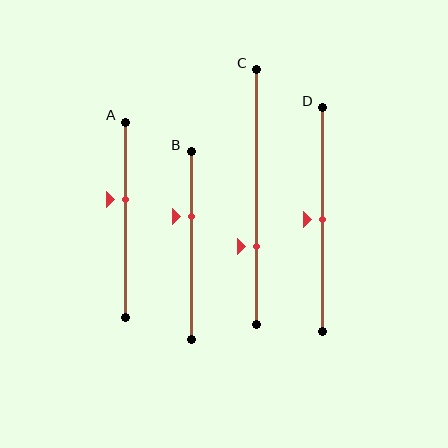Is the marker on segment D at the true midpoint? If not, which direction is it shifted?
Yes, the marker on segment D is at the true midpoint.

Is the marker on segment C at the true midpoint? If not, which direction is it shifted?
No, the marker on segment C is shifted downward by about 19% of the segment length.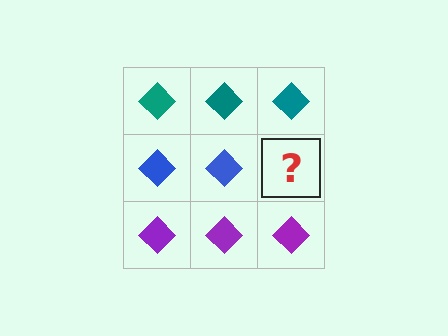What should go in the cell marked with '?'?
The missing cell should contain a blue diamond.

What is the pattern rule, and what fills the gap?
The rule is that each row has a consistent color. The gap should be filled with a blue diamond.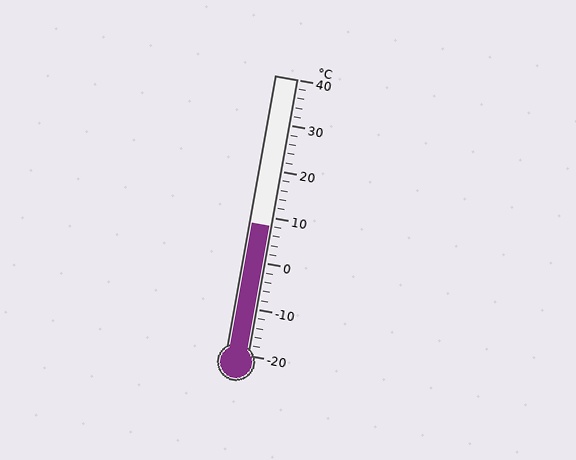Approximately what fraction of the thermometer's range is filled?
The thermometer is filled to approximately 45% of its range.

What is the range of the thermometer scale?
The thermometer scale ranges from -20°C to 40°C.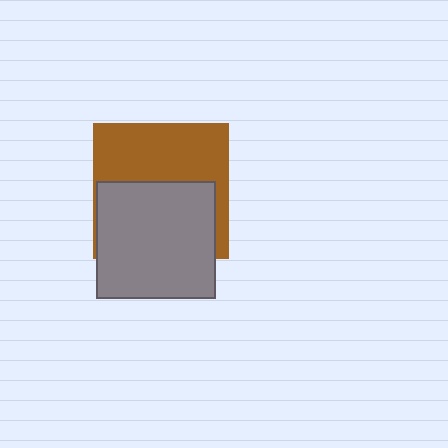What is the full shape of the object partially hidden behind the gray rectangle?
The partially hidden object is a brown square.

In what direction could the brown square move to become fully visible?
The brown square could move up. That would shift it out from behind the gray rectangle entirely.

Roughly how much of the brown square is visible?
About half of it is visible (roughly 49%).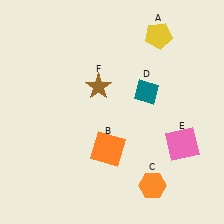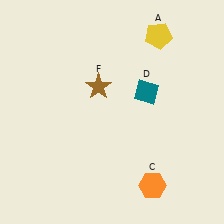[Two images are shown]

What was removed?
The orange square (B), the pink square (E) were removed in Image 2.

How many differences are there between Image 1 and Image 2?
There are 2 differences between the two images.